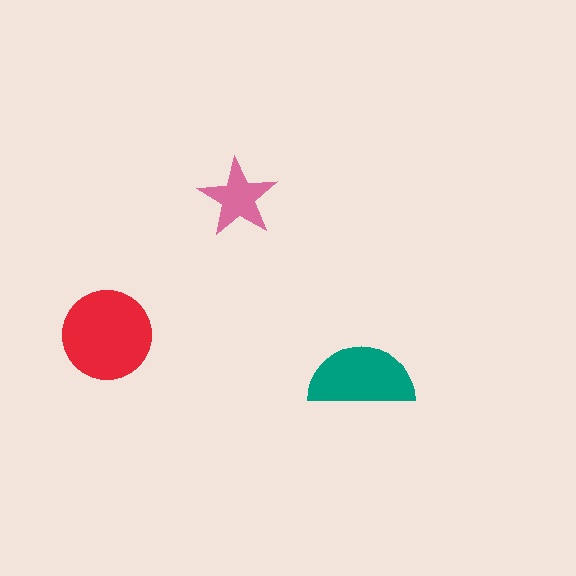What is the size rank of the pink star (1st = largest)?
3rd.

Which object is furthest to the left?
The red circle is leftmost.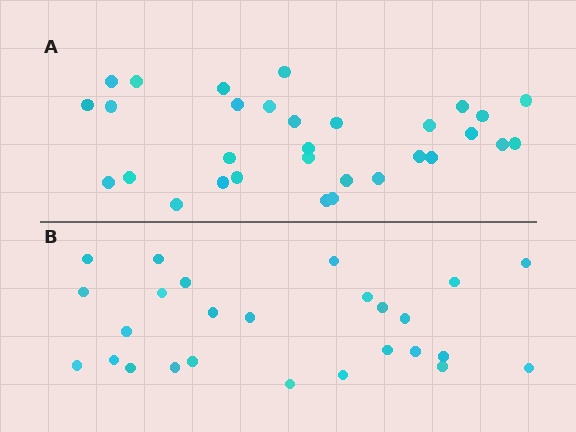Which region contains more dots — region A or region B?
Region A (the top region) has more dots.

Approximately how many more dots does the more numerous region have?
Region A has about 5 more dots than region B.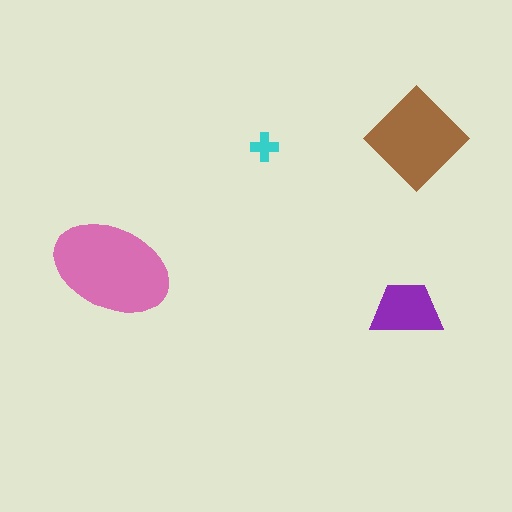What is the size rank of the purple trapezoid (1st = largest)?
3rd.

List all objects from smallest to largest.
The cyan cross, the purple trapezoid, the brown diamond, the pink ellipse.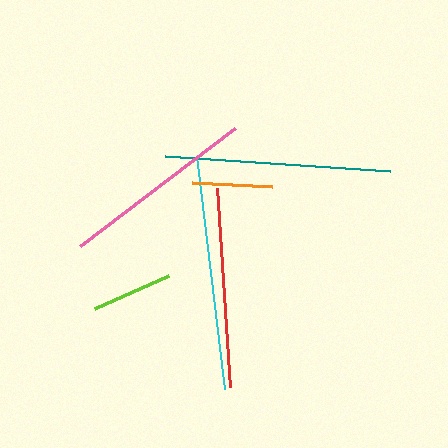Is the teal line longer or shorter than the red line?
The teal line is longer than the red line.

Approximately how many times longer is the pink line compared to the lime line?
The pink line is approximately 2.4 times the length of the lime line.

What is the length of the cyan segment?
The cyan segment is approximately 235 pixels long.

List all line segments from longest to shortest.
From longest to shortest: cyan, teal, red, pink, lime, orange.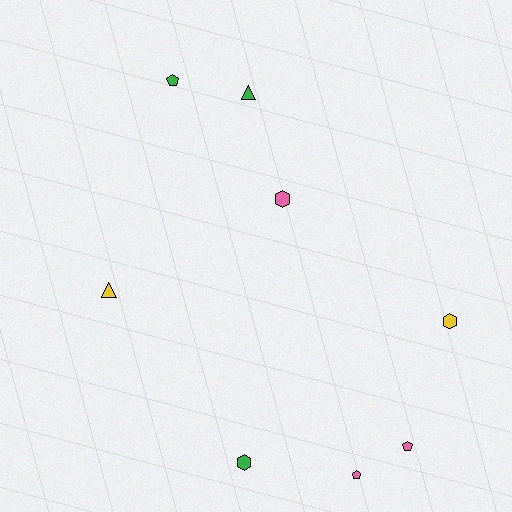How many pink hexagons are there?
There is 1 pink hexagon.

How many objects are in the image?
There are 8 objects.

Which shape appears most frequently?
Pentagon, with 3 objects.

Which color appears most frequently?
Green, with 3 objects.